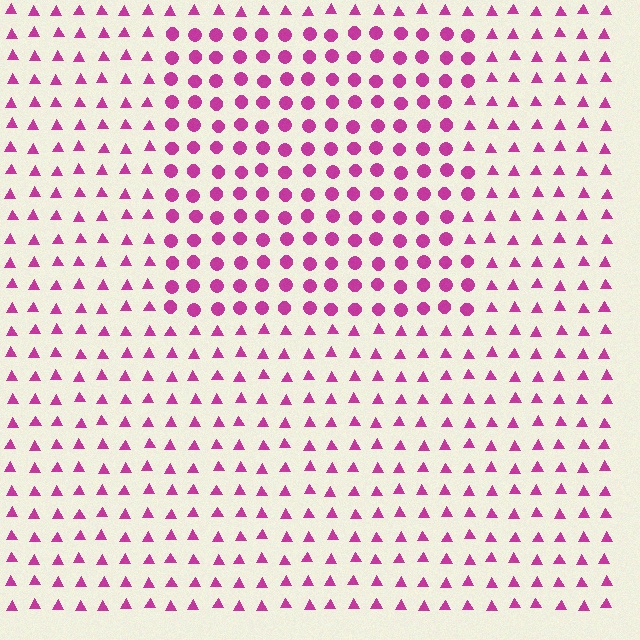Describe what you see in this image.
The image is filled with small magenta elements arranged in a uniform grid. A rectangle-shaped region contains circles, while the surrounding area contains triangles. The boundary is defined purely by the change in element shape.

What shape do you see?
I see a rectangle.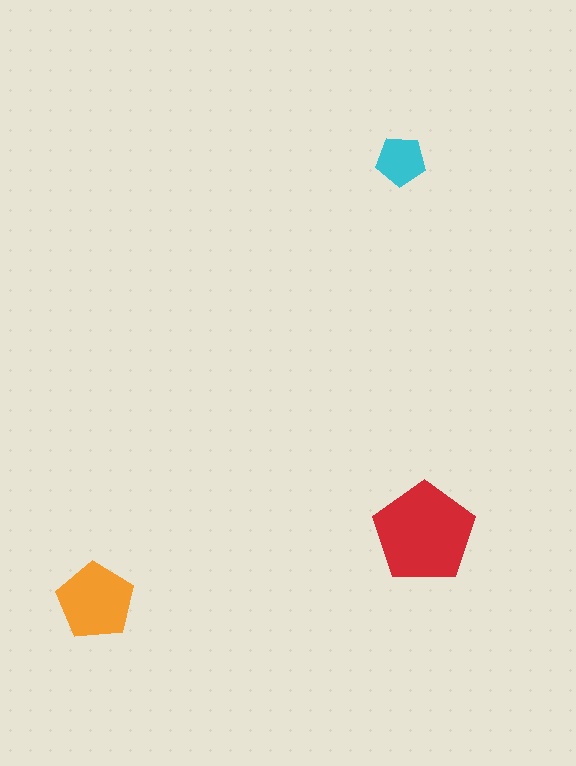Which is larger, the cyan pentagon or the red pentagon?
The red one.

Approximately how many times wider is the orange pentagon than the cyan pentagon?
About 1.5 times wider.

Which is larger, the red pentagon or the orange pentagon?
The red one.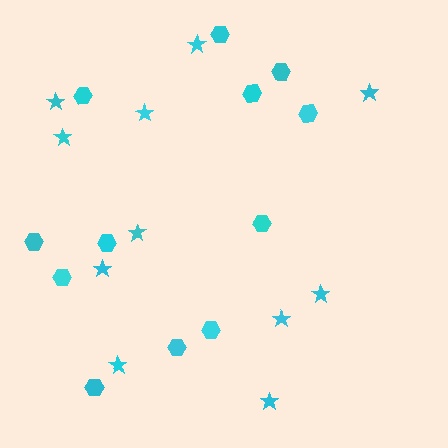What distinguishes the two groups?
There are 2 groups: one group of hexagons (12) and one group of stars (11).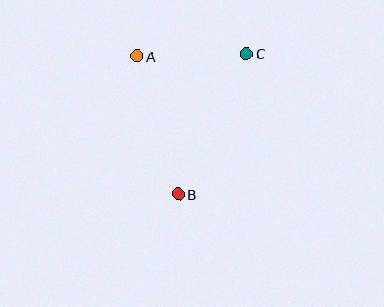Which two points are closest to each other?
Points A and C are closest to each other.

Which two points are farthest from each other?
Points B and C are farthest from each other.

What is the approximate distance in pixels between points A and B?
The distance between A and B is approximately 144 pixels.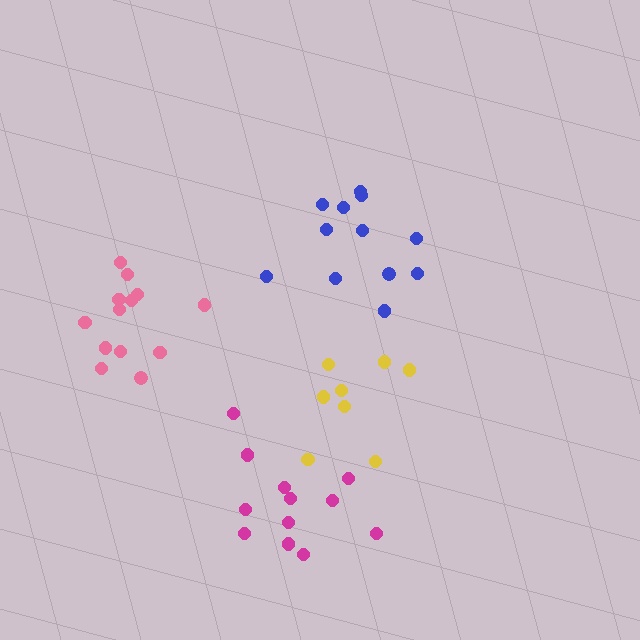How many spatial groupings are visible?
There are 4 spatial groupings.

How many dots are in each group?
Group 1: 8 dots, Group 2: 13 dots, Group 3: 12 dots, Group 4: 12 dots (45 total).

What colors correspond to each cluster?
The clusters are colored: yellow, pink, blue, magenta.